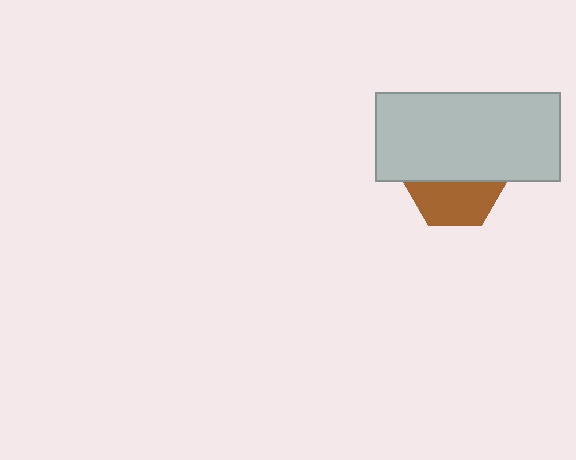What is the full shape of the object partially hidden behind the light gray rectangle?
The partially hidden object is a brown hexagon.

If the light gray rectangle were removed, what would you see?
You would see the complete brown hexagon.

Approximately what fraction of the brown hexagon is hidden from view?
Roughly 52% of the brown hexagon is hidden behind the light gray rectangle.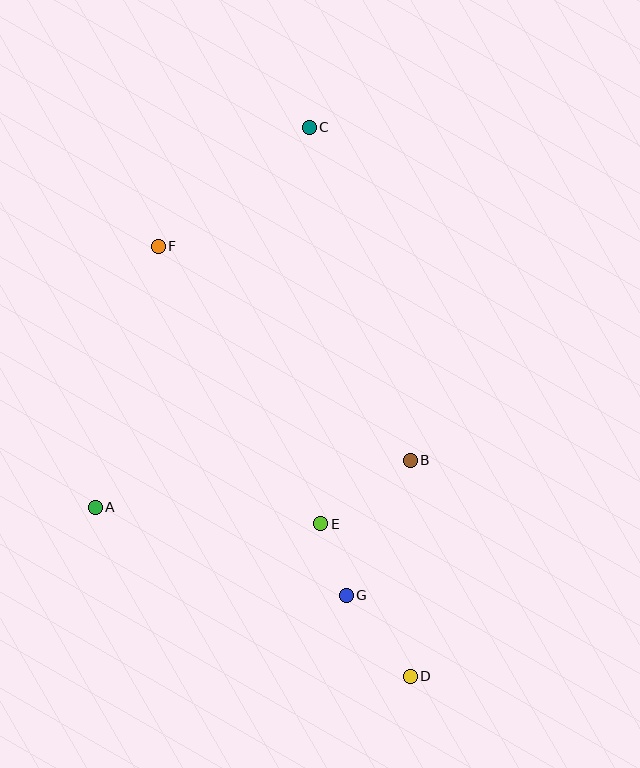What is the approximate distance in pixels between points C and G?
The distance between C and G is approximately 469 pixels.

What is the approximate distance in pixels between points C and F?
The distance between C and F is approximately 192 pixels.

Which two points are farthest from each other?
Points C and D are farthest from each other.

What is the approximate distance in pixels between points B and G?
The distance between B and G is approximately 149 pixels.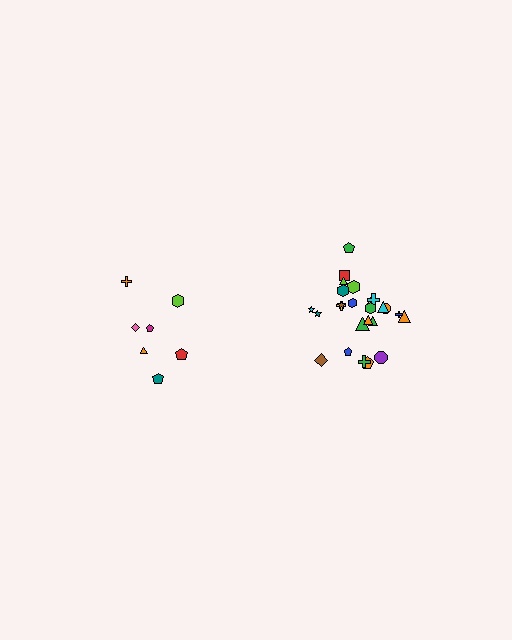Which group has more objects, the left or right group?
The right group.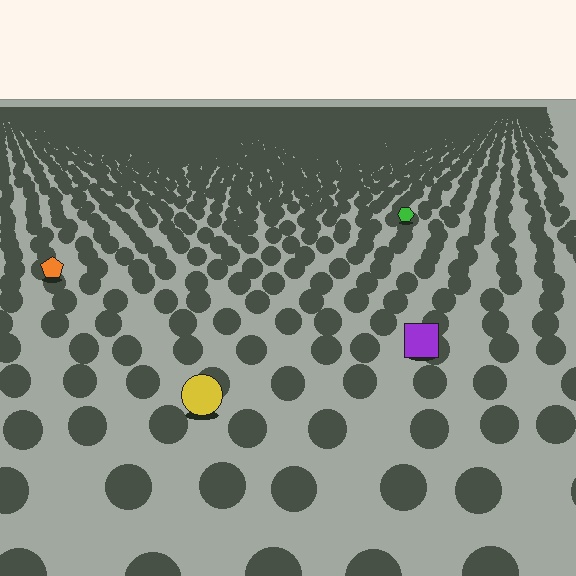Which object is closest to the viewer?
The yellow circle is closest. The texture marks near it are larger and more spread out.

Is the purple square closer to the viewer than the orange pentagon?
Yes. The purple square is closer — you can tell from the texture gradient: the ground texture is coarser near it.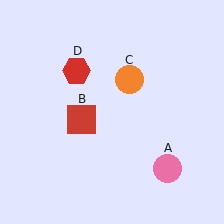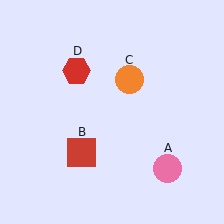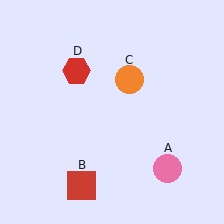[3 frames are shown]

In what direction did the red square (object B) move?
The red square (object B) moved down.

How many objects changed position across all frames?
1 object changed position: red square (object B).